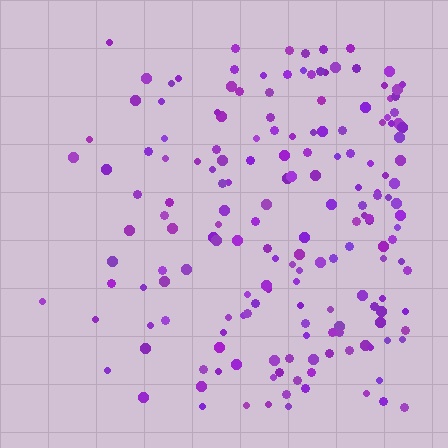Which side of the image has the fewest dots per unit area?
The left.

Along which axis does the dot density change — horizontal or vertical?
Horizontal.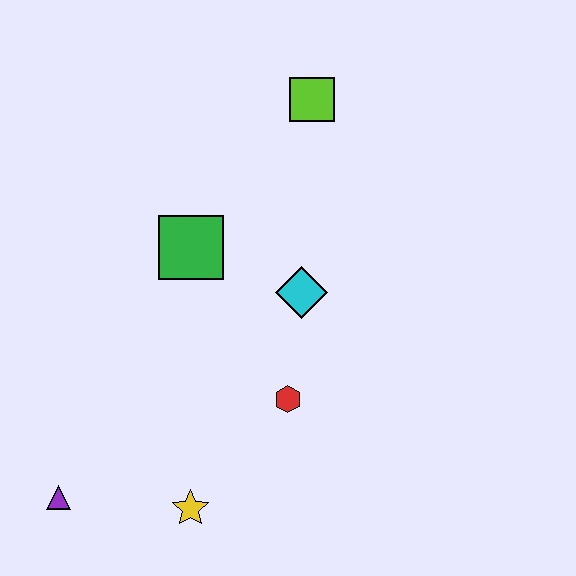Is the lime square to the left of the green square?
No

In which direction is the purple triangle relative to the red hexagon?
The purple triangle is to the left of the red hexagon.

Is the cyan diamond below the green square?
Yes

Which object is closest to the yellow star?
The purple triangle is closest to the yellow star.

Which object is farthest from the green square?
The purple triangle is farthest from the green square.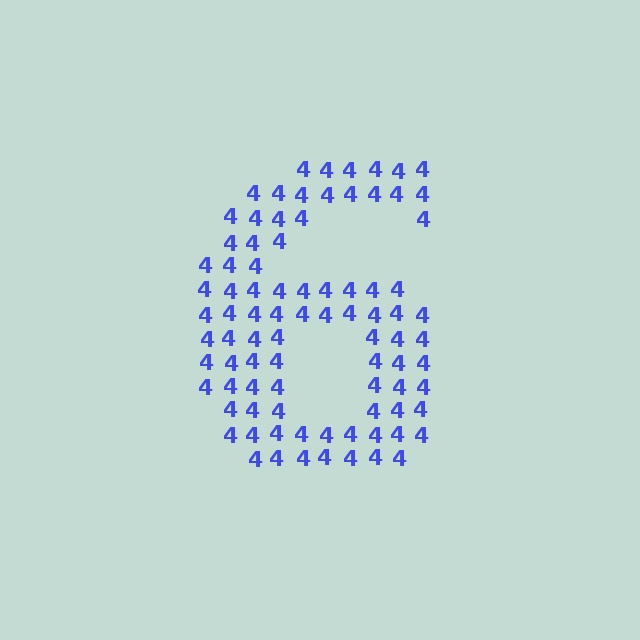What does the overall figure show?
The overall figure shows the digit 6.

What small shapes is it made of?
It is made of small digit 4's.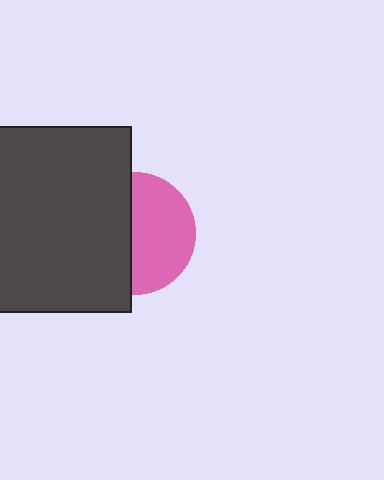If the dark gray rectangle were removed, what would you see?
You would see the complete pink circle.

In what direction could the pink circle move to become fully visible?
The pink circle could move right. That would shift it out from behind the dark gray rectangle entirely.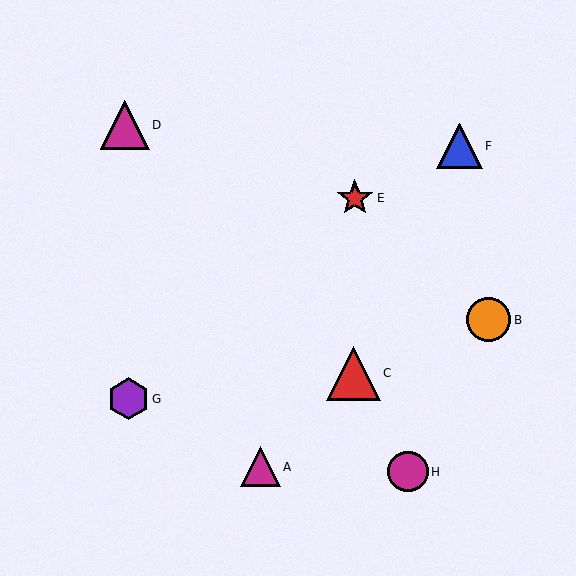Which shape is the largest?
The red triangle (labeled C) is the largest.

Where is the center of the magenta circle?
The center of the magenta circle is at (408, 472).